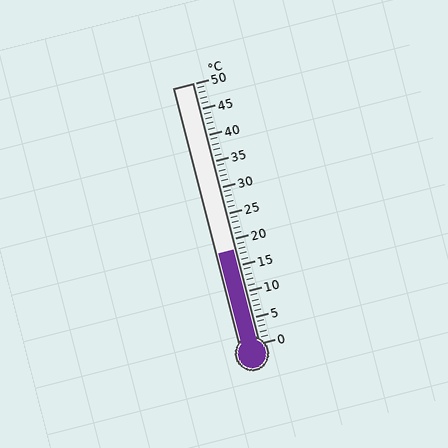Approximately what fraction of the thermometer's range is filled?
The thermometer is filled to approximately 35% of its range.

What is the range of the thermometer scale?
The thermometer scale ranges from 0°C to 50°C.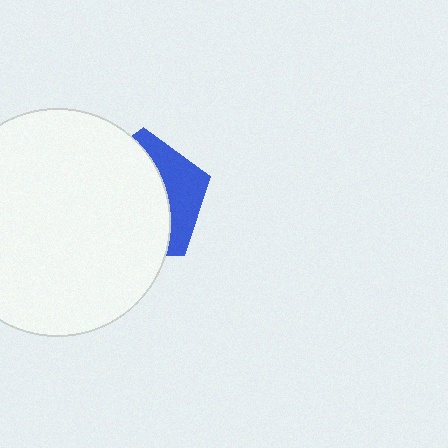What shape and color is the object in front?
The object in front is a white circle.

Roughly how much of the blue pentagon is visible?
A small part of it is visible (roughly 32%).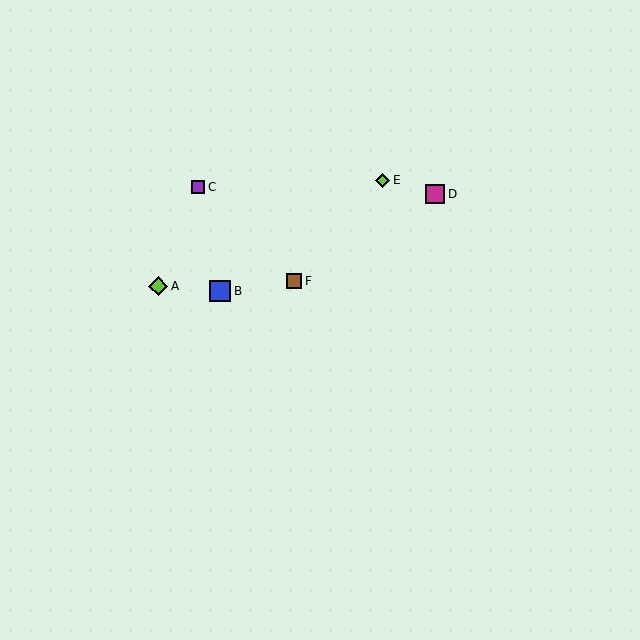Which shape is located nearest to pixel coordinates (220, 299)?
The blue square (labeled B) at (220, 291) is nearest to that location.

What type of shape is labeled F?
Shape F is a brown square.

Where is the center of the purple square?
The center of the purple square is at (198, 187).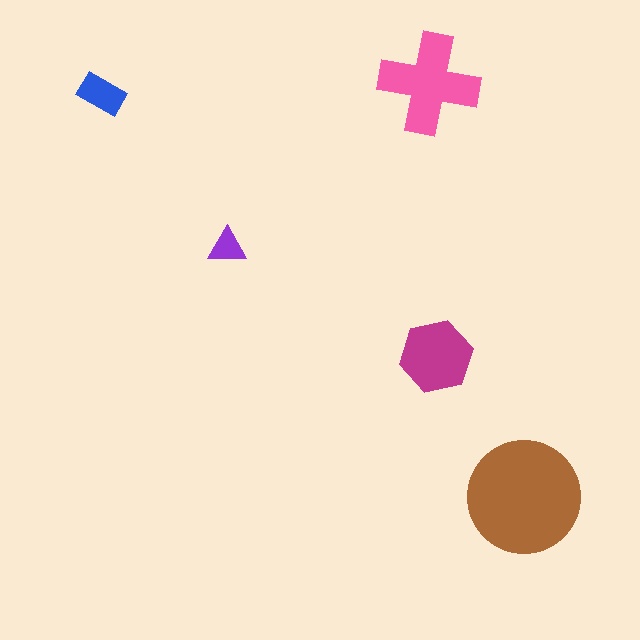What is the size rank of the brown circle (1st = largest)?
1st.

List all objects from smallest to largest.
The purple triangle, the blue rectangle, the magenta hexagon, the pink cross, the brown circle.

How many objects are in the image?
There are 5 objects in the image.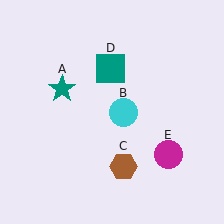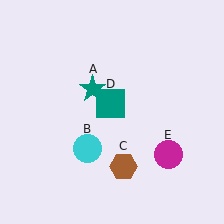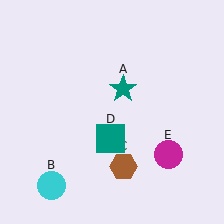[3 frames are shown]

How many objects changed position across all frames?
3 objects changed position: teal star (object A), cyan circle (object B), teal square (object D).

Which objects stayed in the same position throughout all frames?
Brown hexagon (object C) and magenta circle (object E) remained stationary.